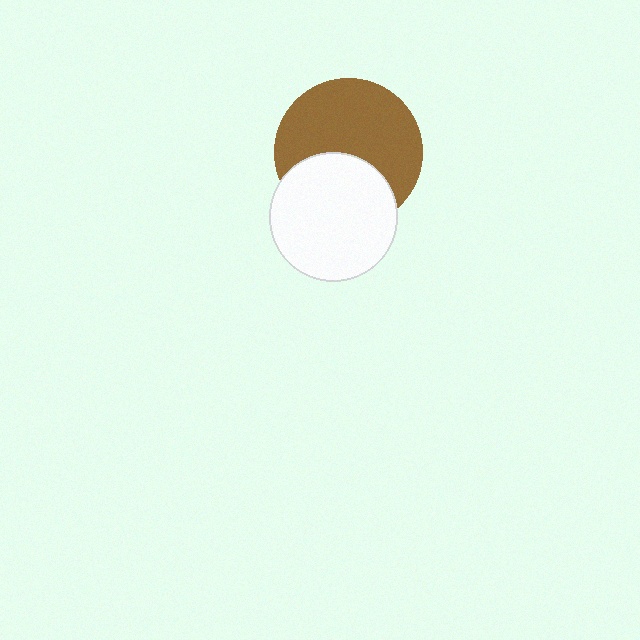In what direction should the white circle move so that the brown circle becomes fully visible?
The white circle should move down. That is the shortest direction to clear the overlap and leave the brown circle fully visible.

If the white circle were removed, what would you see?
You would see the complete brown circle.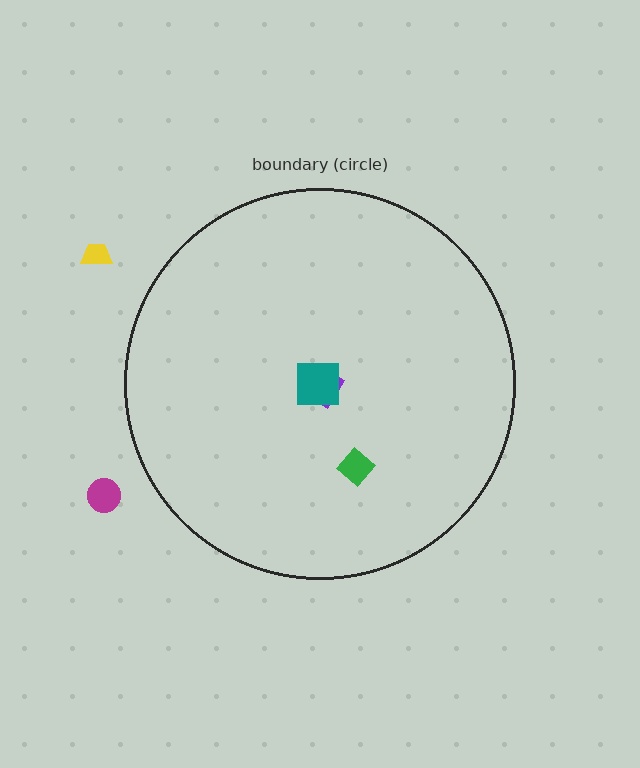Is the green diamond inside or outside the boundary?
Inside.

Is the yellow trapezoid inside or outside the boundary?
Outside.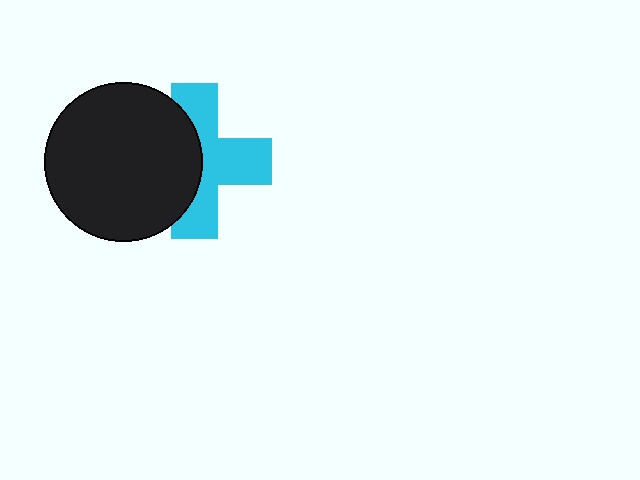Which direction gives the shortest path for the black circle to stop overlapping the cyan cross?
Moving left gives the shortest separation.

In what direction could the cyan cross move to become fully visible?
The cyan cross could move right. That would shift it out from behind the black circle entirely.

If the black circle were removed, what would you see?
You would see the complete cyan cross.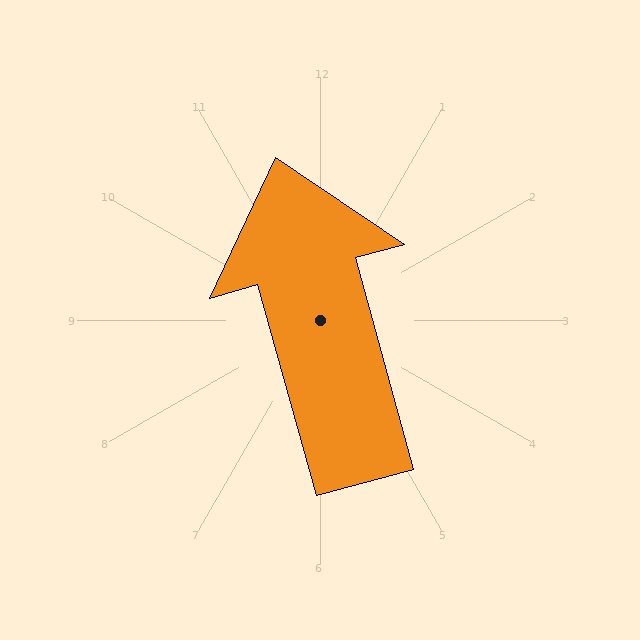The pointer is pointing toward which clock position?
Roughly 11 o'clock.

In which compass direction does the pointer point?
North.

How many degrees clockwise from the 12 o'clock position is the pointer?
Approximately 345 degrees.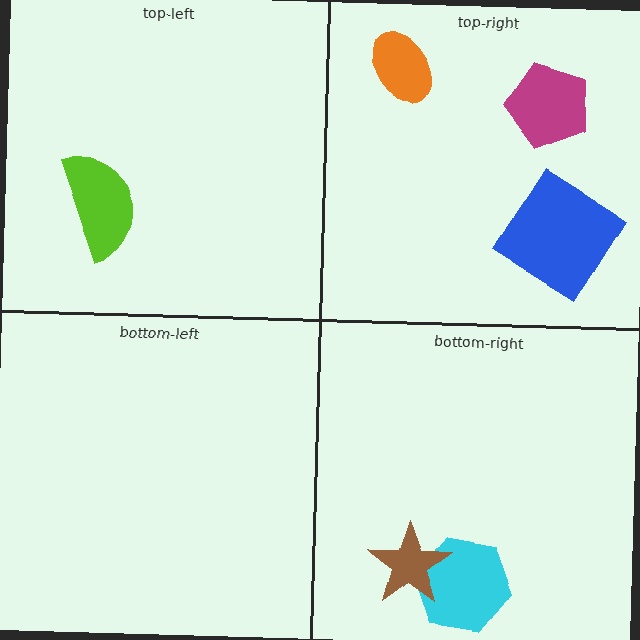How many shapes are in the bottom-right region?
2.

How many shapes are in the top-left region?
1.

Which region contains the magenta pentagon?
The top-right region.